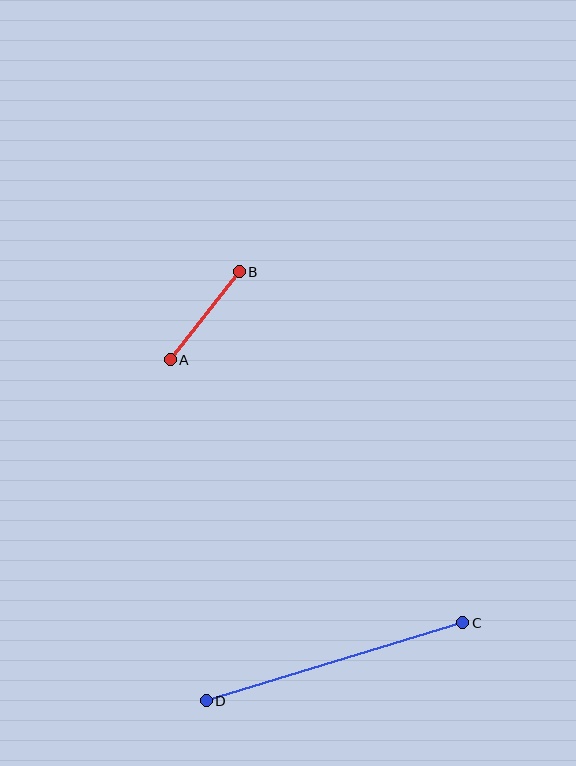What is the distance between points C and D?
The distance is approximately 268 pixels.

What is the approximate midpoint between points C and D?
The midpoint is at approximately (335, 662) pixels.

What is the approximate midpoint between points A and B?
The midpoint is at approximately (205, 316) pixels.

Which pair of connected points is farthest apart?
Points C and D are farthest apart.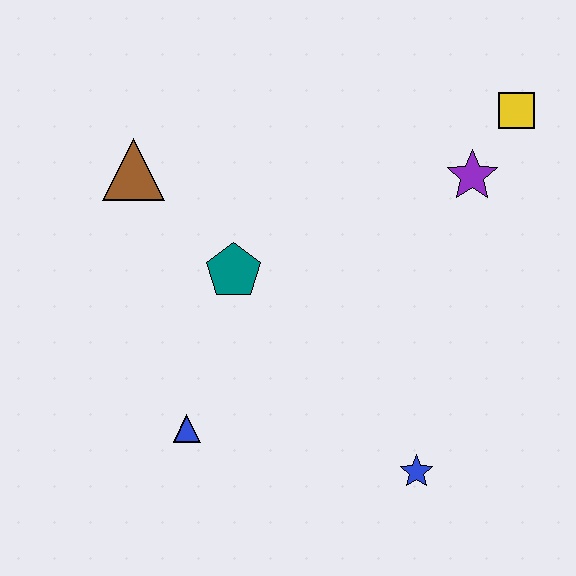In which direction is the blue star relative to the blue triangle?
The blue star is to the right of the blue triangle.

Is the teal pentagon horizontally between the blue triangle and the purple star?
Yes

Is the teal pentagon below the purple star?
Yes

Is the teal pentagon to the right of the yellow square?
No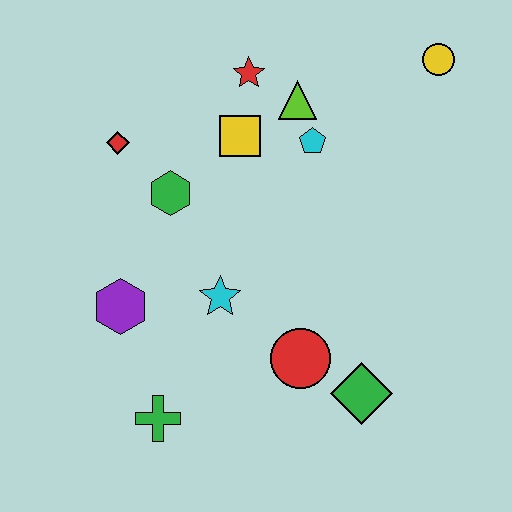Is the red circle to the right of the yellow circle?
No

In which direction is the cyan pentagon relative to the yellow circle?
The cyan pentagon is to the left of the yellow circle.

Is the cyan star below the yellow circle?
Yes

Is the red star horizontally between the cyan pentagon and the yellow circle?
No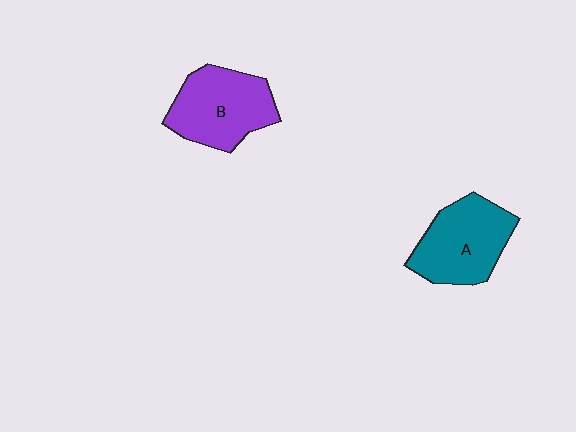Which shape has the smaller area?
Shape A (teal).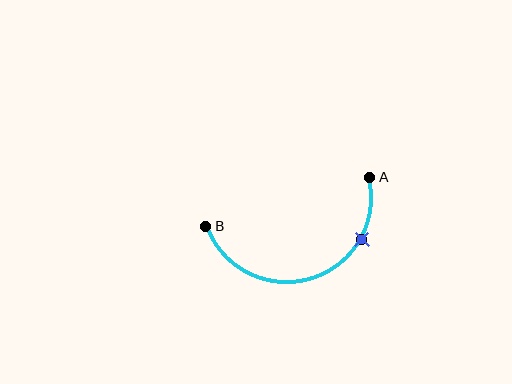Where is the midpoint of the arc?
The arc midpoint is the point on the curve farthest from the straight line joining A and B. It sits below that line.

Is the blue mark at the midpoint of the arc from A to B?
No. The blue mark lies on the arc but is closer to endpoint A. The arc midpoint would be at the point on the curve equidistant along the arc from both A and B.